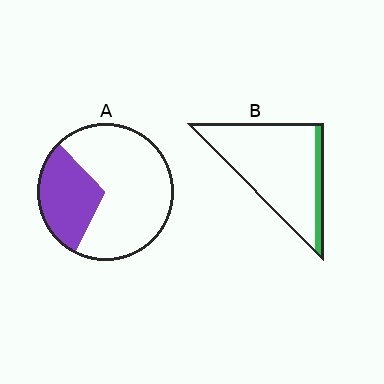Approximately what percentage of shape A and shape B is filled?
A is approximately 30% and B is approximately 15%.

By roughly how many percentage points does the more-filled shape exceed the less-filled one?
By roughly 20 percentage points (A over B).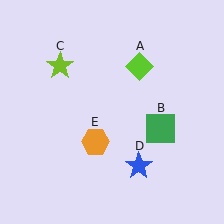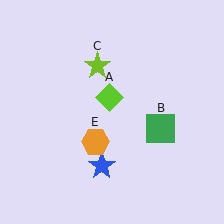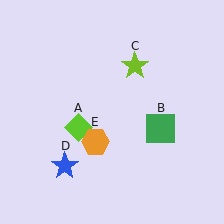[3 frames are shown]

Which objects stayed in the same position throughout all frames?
Green square (object B) and orange hexagon (object E) remained stationary.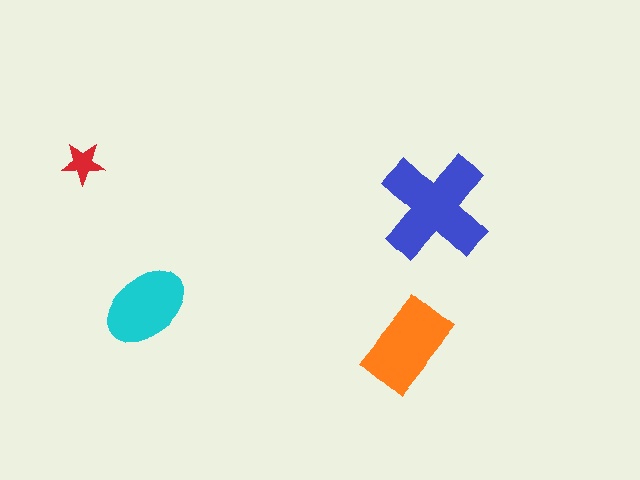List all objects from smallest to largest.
The red star, the cyan ellipse, the orange rectangle, the blue cross.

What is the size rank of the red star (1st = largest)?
4th.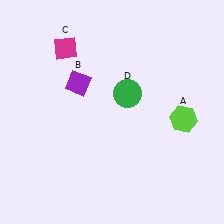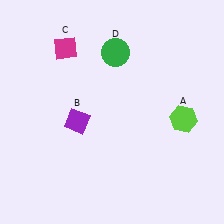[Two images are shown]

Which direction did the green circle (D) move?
The green circle (D) moved up.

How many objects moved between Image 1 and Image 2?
2 objects moved between the two images.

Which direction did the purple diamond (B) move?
The purple diamond (B) moved down.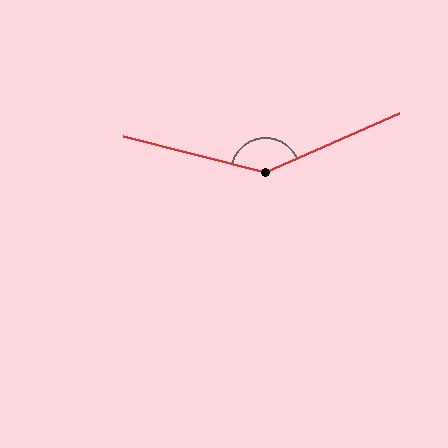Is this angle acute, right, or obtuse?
It is obtuse.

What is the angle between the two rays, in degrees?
Approximately 142 degrees.